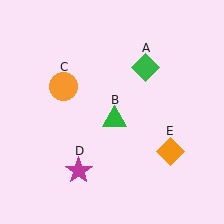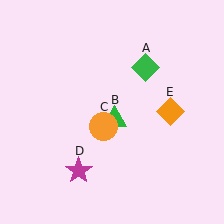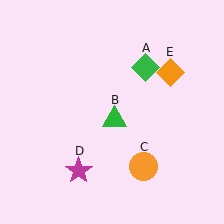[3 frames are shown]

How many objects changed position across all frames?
2 objects changed position: orange circle (object C), orange diamond (object E).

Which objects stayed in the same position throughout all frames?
Green diamond (object A) and green triangle (object B) and magenta star (object D) remained stationary.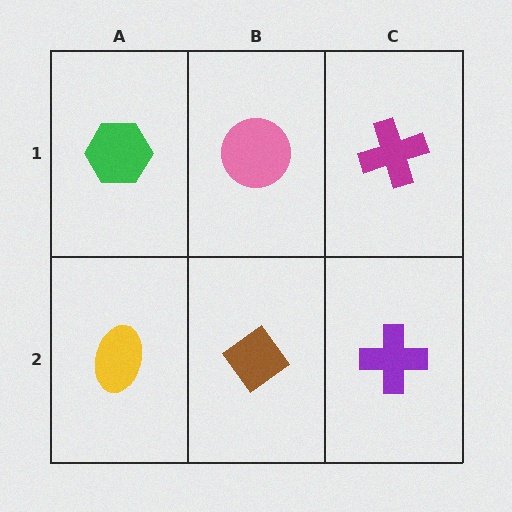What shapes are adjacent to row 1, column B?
A brown diamond (row 2, column B), a green hexagon (row 1, column A), a magenta cross (row 1, column C).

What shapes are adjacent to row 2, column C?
A magenta cross (row 1, column C), a brown diamond (row 2, column B).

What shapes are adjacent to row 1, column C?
A purple cross (row 2, column C), a pink circle (row 1, column B).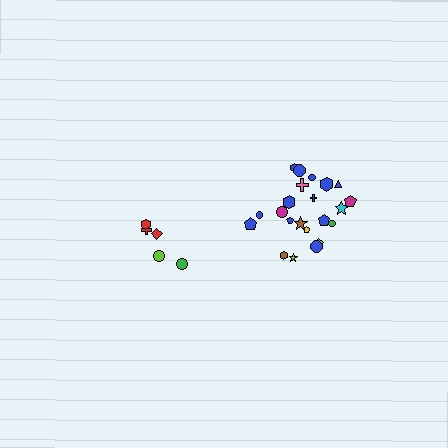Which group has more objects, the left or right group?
The right group.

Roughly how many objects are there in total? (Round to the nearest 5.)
Roughly 25 objects in total.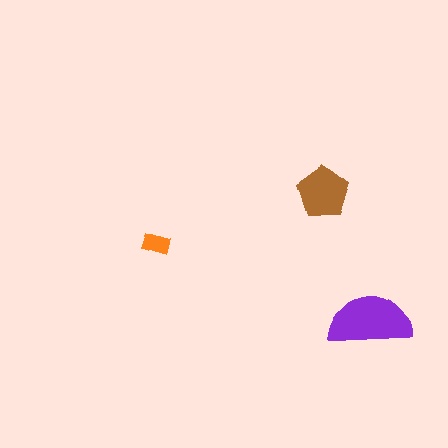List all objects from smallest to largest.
The orange rectangle, the brown pentagon, the purple semicircle.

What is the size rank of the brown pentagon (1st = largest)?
2nd.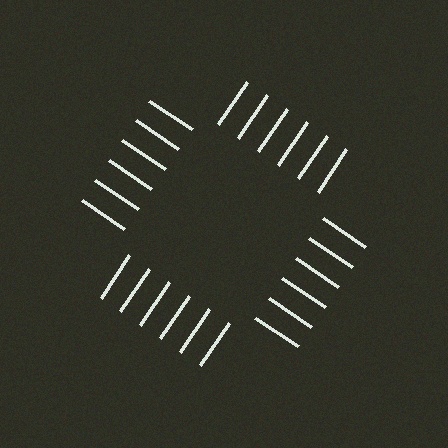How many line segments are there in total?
24 — 6 along each of the 4 edges.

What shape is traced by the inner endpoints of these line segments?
An illusory square — the line segments terminate on its edges but no continuous stroke is drawn.